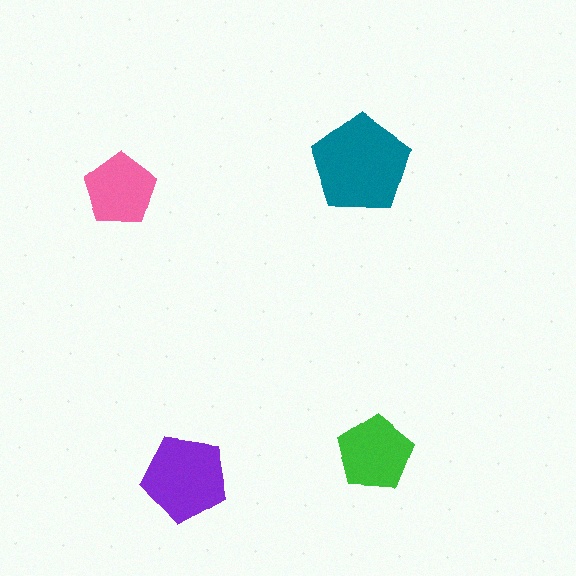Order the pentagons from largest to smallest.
the teal one, the purple one, the green one, the pink one.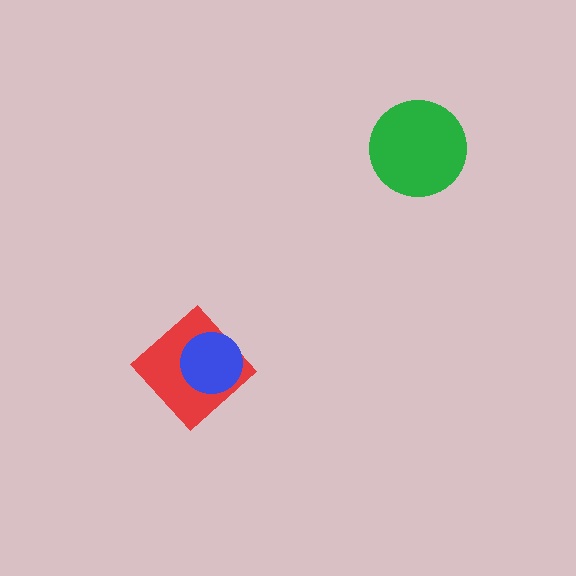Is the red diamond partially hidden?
Yes, it is partially covered by another shape.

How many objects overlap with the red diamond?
1 object overlaps with the red diamond.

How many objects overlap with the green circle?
0 objects overlap with the green circle.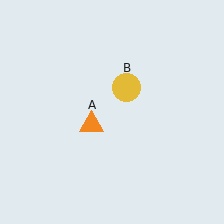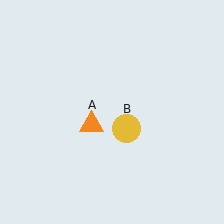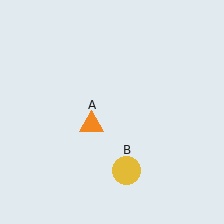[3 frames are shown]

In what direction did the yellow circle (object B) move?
The yellow circle (object B) moved down.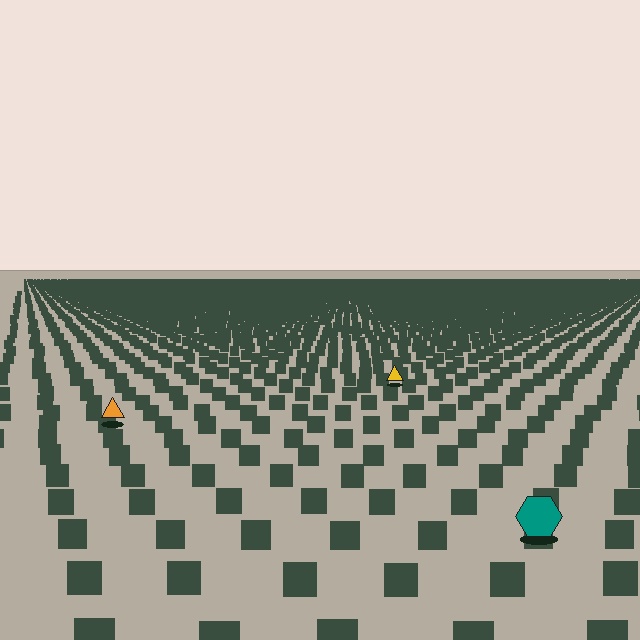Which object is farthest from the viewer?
The yellow triangle is farthest from the viewer. It appears smaller and the ground texture around it is denser.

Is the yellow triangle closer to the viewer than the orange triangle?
No. The orange triangle is closer — you can tell from the texture gradient: the ground texture is coarser near it.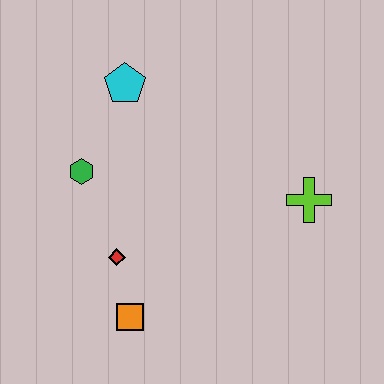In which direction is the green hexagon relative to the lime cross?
The green hexagon is to the left of the lime cross.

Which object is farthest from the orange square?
The cyan pentagon is farthest from the orange square.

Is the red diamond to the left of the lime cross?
Yes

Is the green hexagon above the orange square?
Yes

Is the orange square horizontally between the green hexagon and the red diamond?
No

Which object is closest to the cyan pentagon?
The green hexagon is closest to the cyan pentagon.